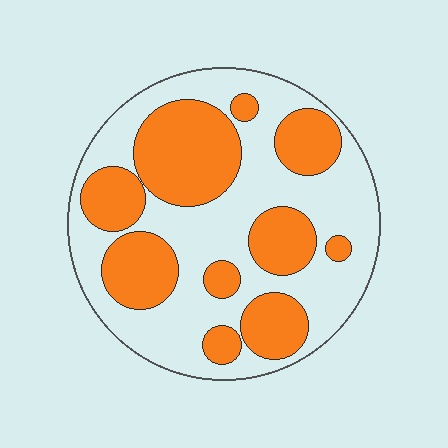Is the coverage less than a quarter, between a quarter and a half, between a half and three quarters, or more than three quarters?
Between a quarter and a half.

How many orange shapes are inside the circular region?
10.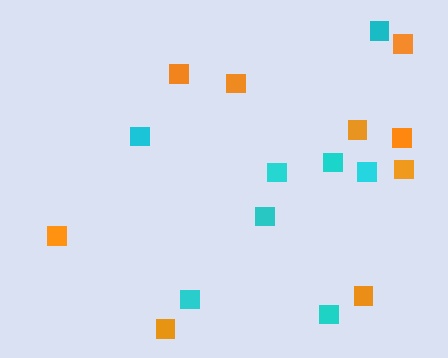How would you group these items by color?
There are 2 groups: one group of orange squares (9) and one group of cyan squares (8).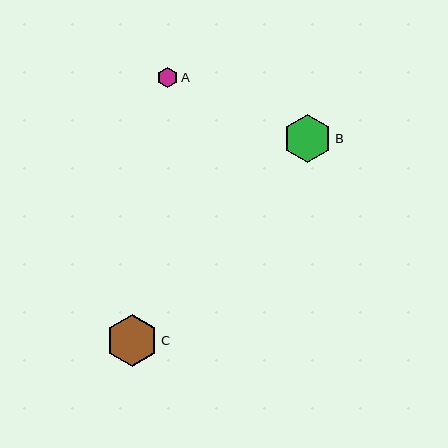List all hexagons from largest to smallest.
From largest to smallest: C, B, A.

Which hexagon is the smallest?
Hexagon A is the smallest with a size of approximately 20 pixels.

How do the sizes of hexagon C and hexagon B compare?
Hexagon C and hexagon B are approximately the same size.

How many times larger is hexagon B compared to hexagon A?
Hexagon B is approximately 2.4 times the size of hexagon A.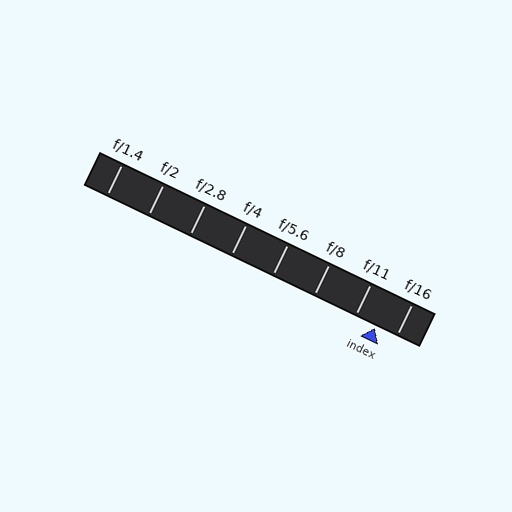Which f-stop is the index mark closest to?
The index mark is closest to f/16.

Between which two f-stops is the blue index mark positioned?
The index mark is between f/11 and f/16.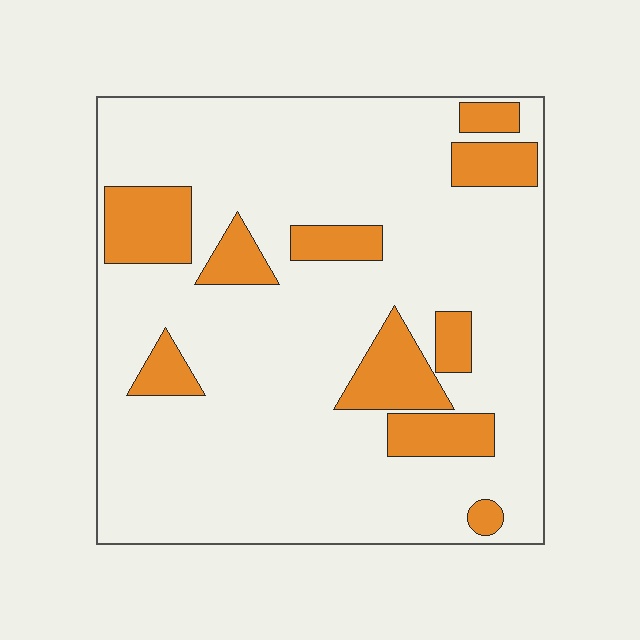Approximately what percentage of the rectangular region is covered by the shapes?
Approximately 20%.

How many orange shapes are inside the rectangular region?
10.